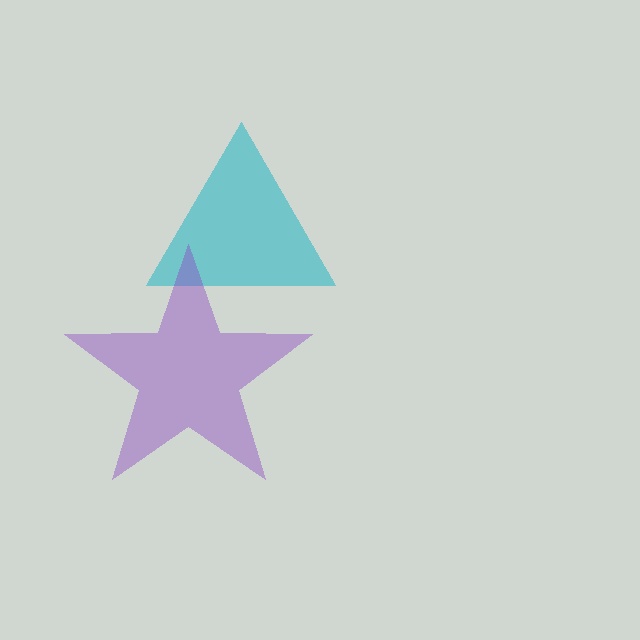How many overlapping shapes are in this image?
There are 2 overlapping shapes in the image.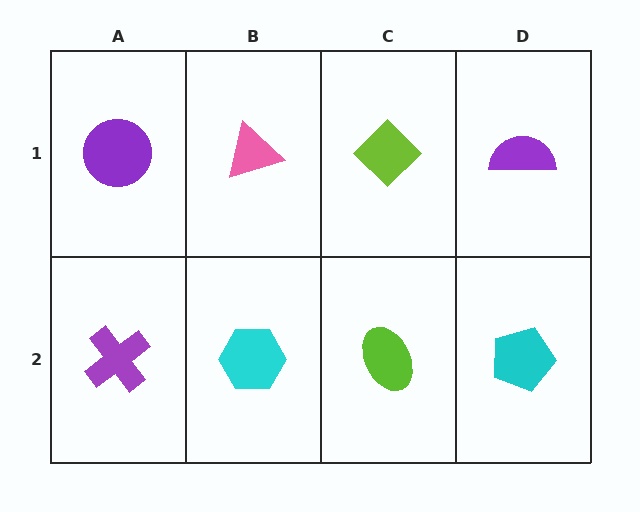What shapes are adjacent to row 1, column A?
A purple cross (row 2, column A), a pink triangle (row 1, column B).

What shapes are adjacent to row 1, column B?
A cyan hexagon (row 2, column B), a purple circle (row 1, column A), a lime diamond (row 1, column C).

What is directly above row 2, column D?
A purple semicircle.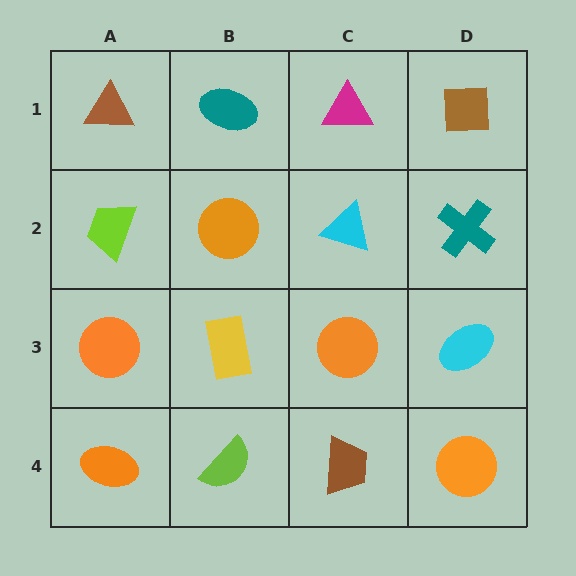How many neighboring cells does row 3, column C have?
4.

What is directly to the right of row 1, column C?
A brown square.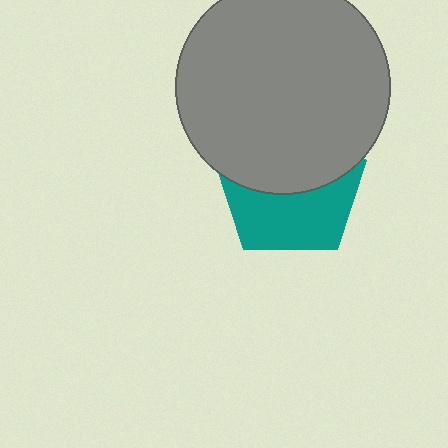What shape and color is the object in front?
The object in front is a gray circle.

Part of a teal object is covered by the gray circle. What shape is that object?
It is a pentagon.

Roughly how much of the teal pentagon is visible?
About half of it is visible (roughly 48%).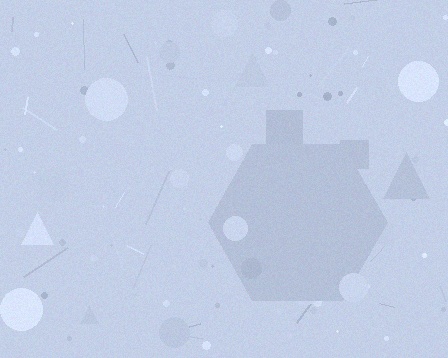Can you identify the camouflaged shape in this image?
The camouflaged shape is a hexagon.